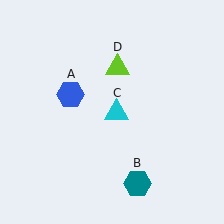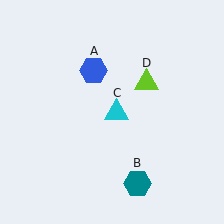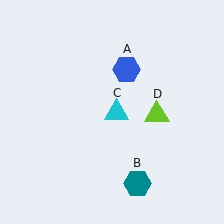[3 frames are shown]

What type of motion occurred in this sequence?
The blue hexagon (object A), lime triangle (object D) rotated clockwise around the center of the scene.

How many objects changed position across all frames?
2 objects changed position: blue hexagon (object A), lime triangle (object D).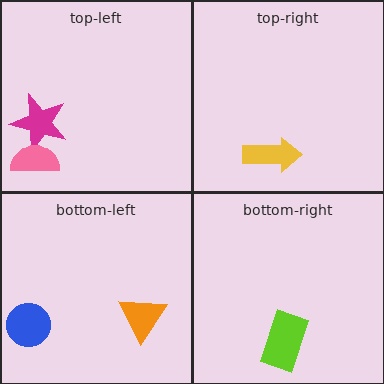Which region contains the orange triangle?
The bottom-left region.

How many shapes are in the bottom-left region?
2.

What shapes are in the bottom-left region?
The blue circle, the orange triangle.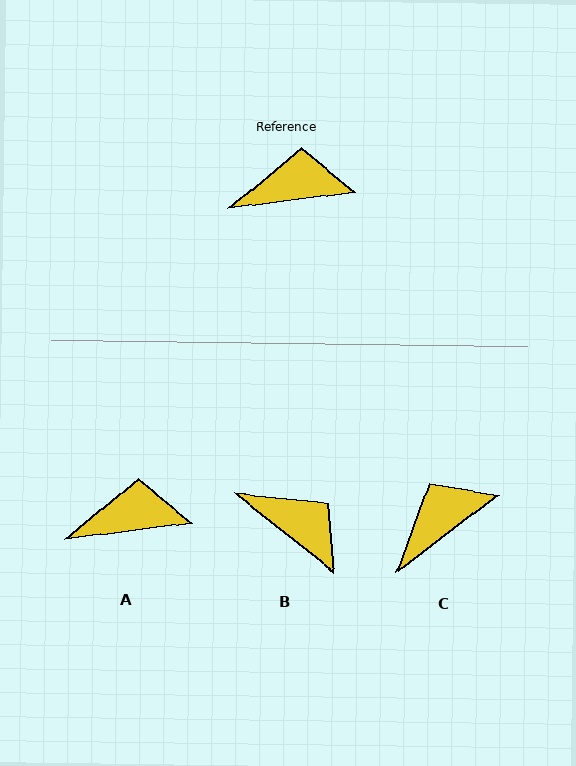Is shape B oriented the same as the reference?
No, it is off by about 46 degrees.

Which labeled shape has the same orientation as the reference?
A.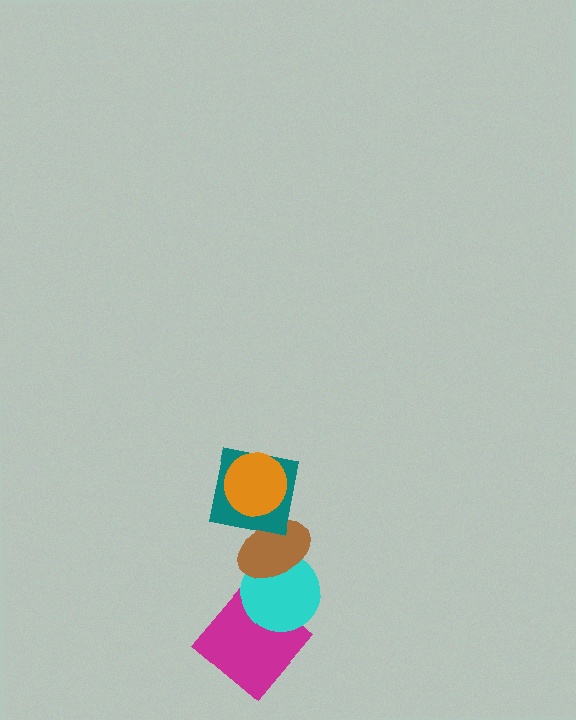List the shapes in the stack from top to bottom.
From top to bottom: the orange circle, the teal square, the brown ellipse, the cyan circle, the magenta diamond.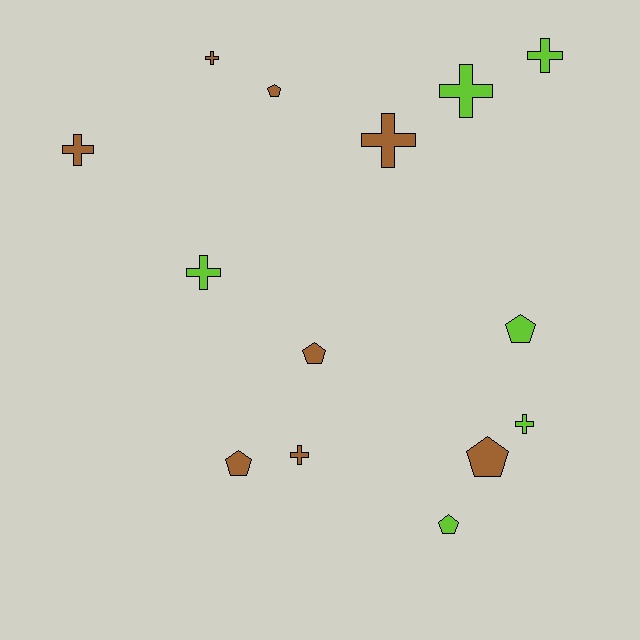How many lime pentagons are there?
There are 2 lime pentagons.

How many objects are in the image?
There are 14 objects.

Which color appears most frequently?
Brown, with 8 objects.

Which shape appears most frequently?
Cross, with 8 objects.